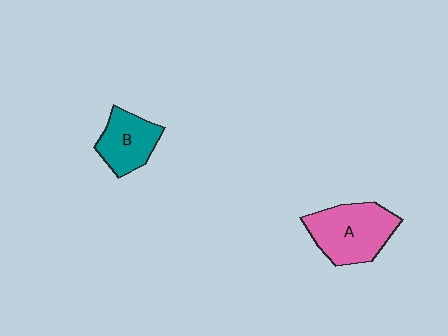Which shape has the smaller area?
Shape B (teal).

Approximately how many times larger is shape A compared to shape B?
Approximately 1.4 times.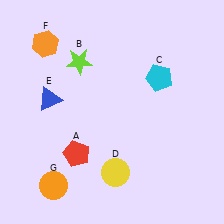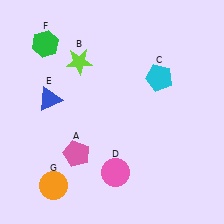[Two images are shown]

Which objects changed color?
A changed from red to pink. D changed from yellow to pink. F changed from orange to green.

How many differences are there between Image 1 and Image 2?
There are 3 differences between the two images.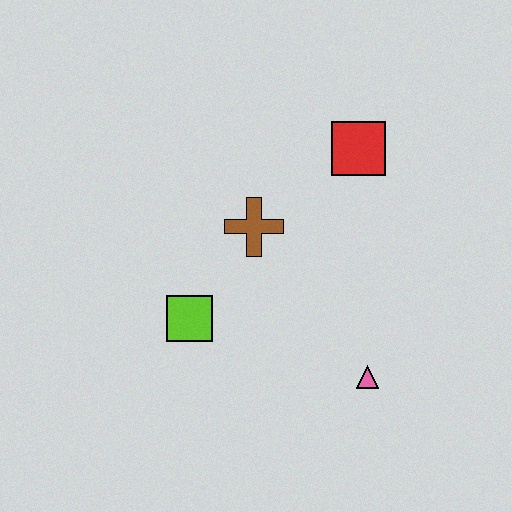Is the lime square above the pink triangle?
Yes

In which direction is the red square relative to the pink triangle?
The red square is above the pink triangle.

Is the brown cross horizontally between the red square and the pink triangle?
No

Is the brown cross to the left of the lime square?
No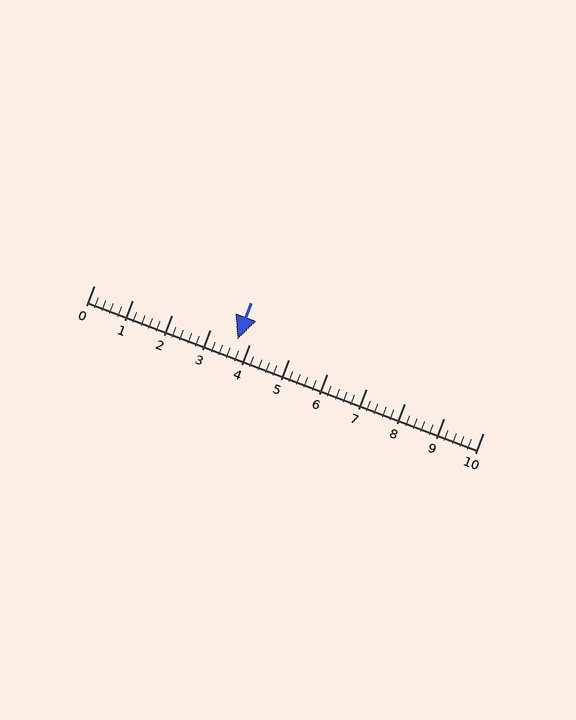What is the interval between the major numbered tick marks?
The major tick marks are spaced 1 units apart.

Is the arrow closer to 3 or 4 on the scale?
The arrow is closer to 4.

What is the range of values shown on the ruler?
The ruler shows values from 0 to 10.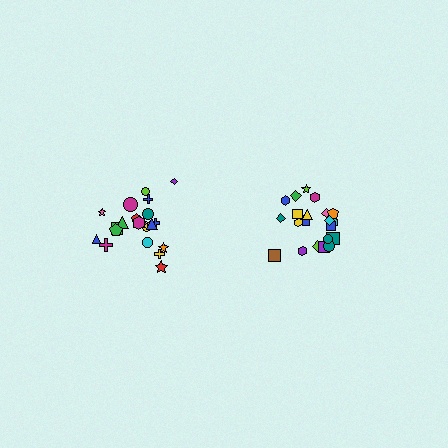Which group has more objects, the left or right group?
The left group.